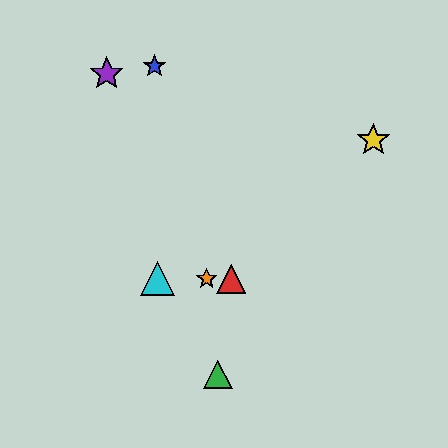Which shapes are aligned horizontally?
The red triangle, the orange star, the cyan triangle are aligned horizontally.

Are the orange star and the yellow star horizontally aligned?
No, the orange star is at y≈279 and the yellow star is at y≈140.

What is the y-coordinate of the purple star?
The purple star is at y≈74.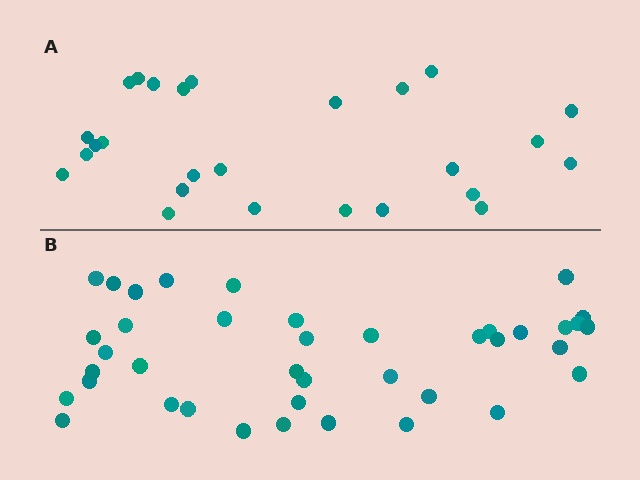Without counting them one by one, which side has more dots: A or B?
Region B (the bottom region) has more dots.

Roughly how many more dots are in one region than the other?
Region B has approximately 15 more dots than region A.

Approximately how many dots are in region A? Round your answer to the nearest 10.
About 30 dots. (The exact count is 26, which rounds to 30.)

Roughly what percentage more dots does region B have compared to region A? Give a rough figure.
About 55% more.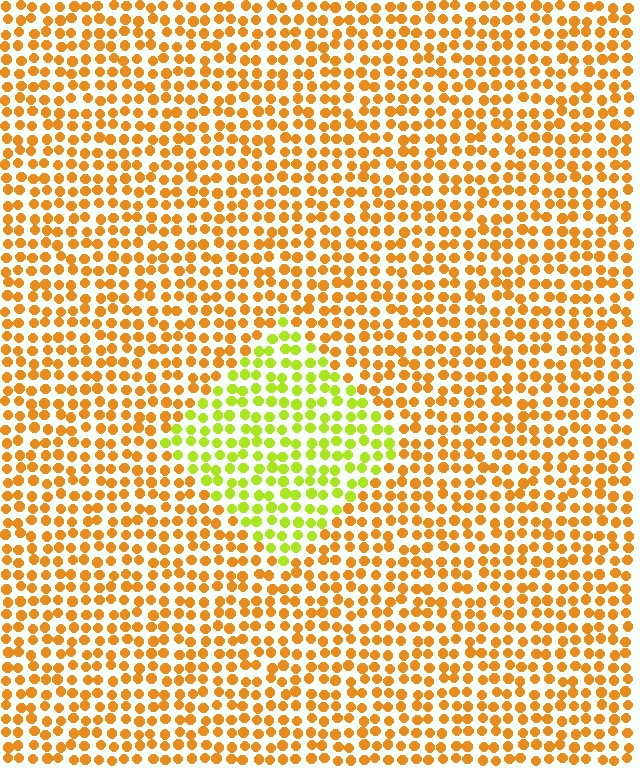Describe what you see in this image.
The image is filled with small orange elements in a uniform arrangement. A diamond-shaped region is visible where the elements are tinted to a slightly different hue, forming a subtle color boundary.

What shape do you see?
I see a diamond.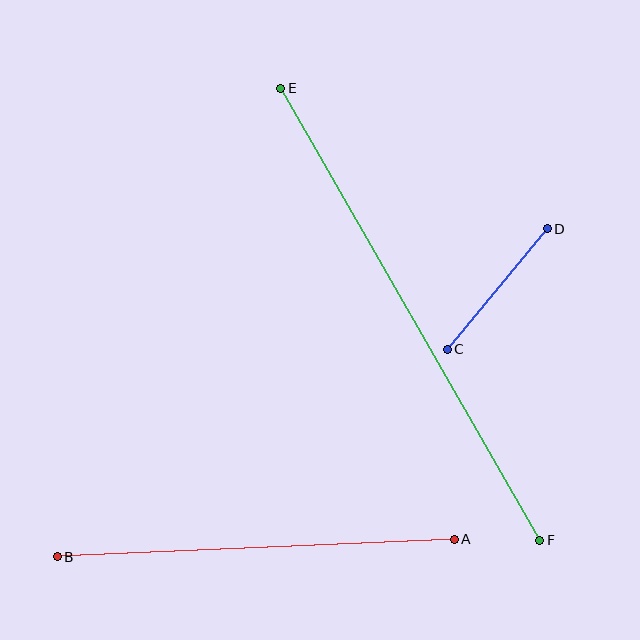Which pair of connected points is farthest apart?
Points E and F are farthest apart.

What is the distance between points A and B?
The distance is approximately 397 pixels.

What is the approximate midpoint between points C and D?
The midpoint is at approximately (497, 289) pixels.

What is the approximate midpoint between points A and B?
The midpoint is at approximately (256, 548) pixels.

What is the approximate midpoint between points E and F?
The midpoint is at approximately (410, 314) pixels.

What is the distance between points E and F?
The distance is approximately 521 pixels.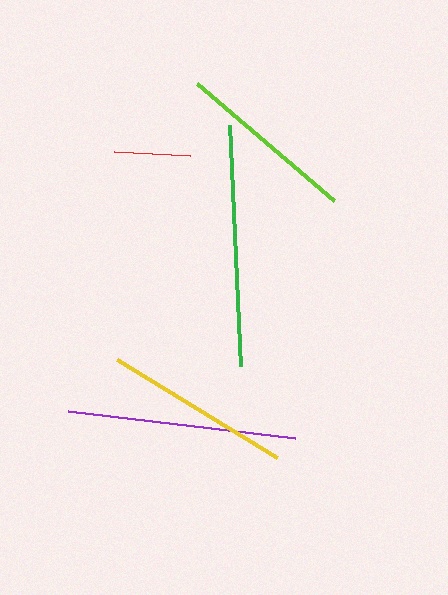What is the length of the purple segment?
The purple segment is approximately 229 pixels long.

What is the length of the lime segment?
The lime segment is approximately 180 pixels long.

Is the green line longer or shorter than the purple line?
The green line is longer than the purple line.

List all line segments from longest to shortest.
From longest to shortest: green, purple, yellow, lime, red.